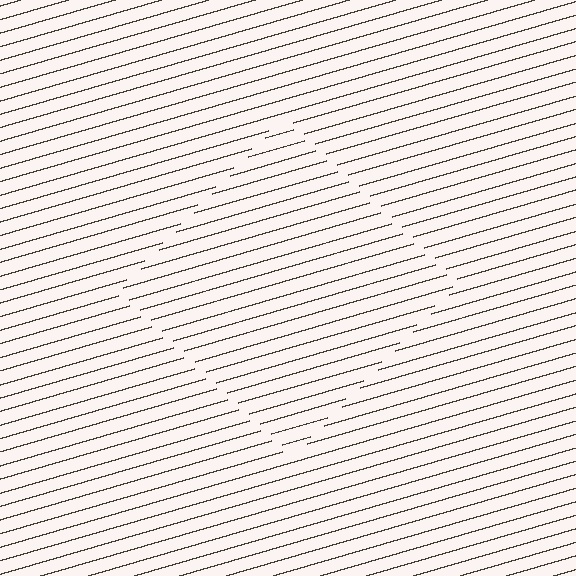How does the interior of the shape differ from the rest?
The interior of the shape contains the same grating, shifted by half a period — the contour is defined by the phase discontinuity where line-ends from the inner and outer gratings abut.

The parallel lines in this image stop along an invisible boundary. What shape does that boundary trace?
An illusory square. The interior of the shape contains the same grating, shifted by half a period — the contour is defined by the phase discontinuity where line-ends from the inner and outer gratings abut.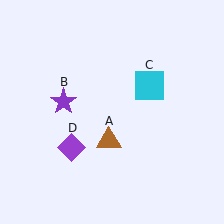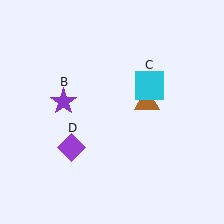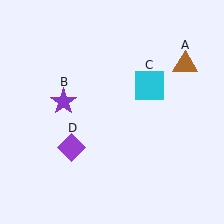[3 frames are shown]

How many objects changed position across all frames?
1 object changed position: brown triangle (object A).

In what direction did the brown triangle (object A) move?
The brown triangle (object A) moved up and to the right.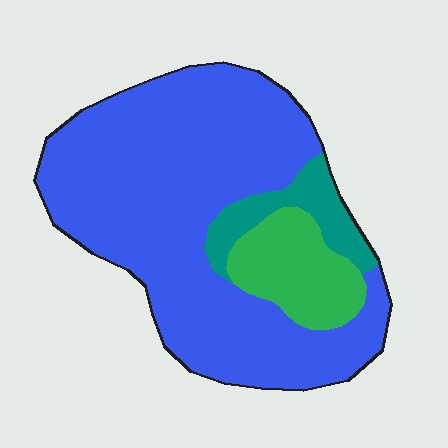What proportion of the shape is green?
Green covers 14% of the shape.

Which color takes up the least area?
Teal, at roughly 10%.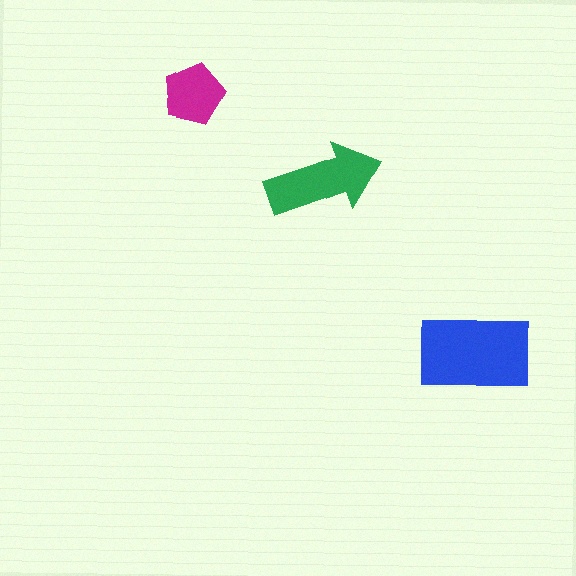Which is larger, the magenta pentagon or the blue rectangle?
The blue rectangle.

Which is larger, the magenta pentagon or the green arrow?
The green arrow.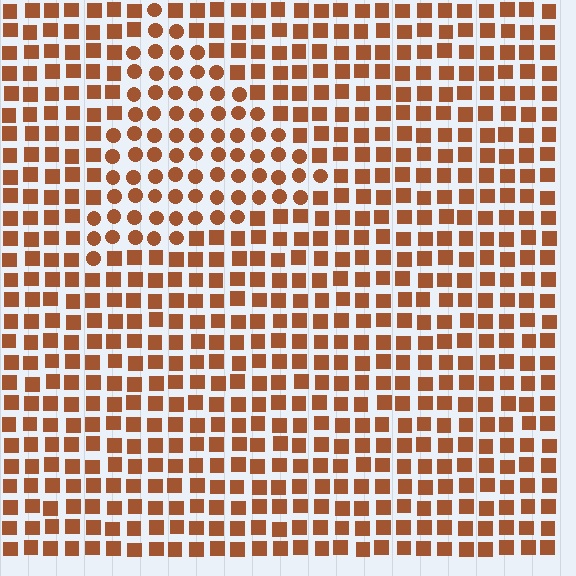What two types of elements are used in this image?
The image uses circles inside the triangle region and squares outside it.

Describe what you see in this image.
The image is filled with small brown elements arranged in a uniform grid. A triangle-shaped region contains circles, while the surrounding area contains squares. The boundary is defined purely by the change in element shape.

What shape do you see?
I see a triangle.